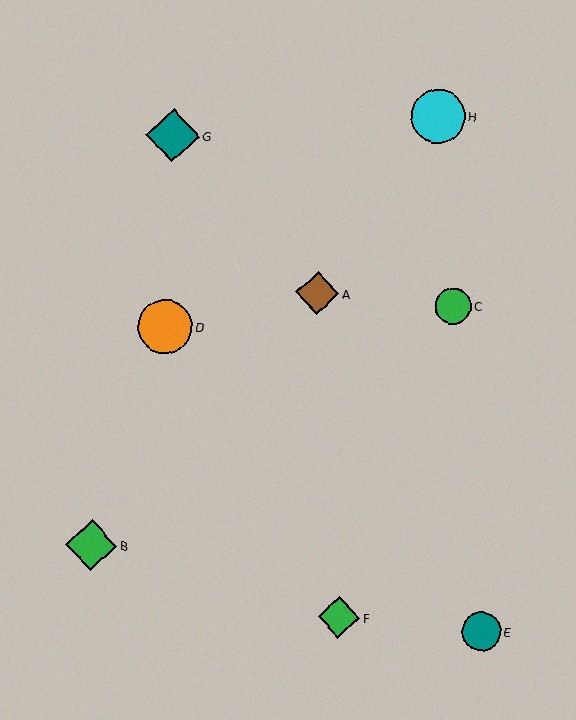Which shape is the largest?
The orange circle (labeled D) is the largest.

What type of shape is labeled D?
Shape D is an orange circle.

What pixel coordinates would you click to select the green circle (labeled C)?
Click at (453, 306) to select the green circle C.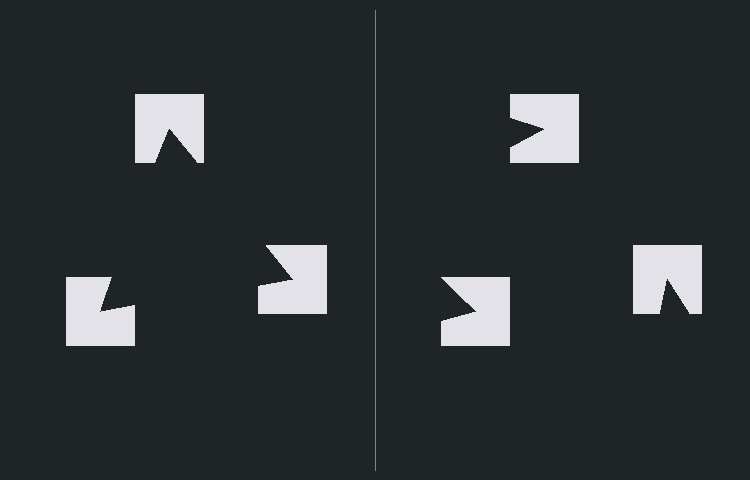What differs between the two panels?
The notched squares are positioned identically on both sides; only the wedge orientations differ. On the left they align to a triangle; on the right they are misaligned.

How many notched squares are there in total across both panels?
6 — 3 on each side.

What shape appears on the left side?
An illusory triangle.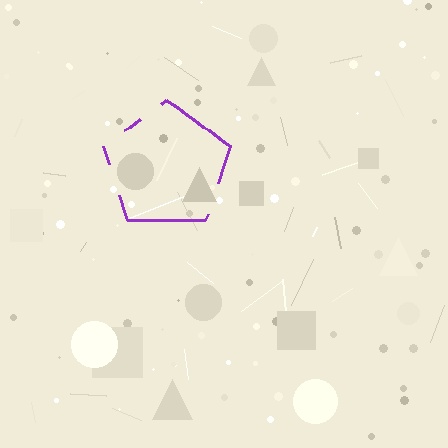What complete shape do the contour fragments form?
The contour fragments form a pentagon.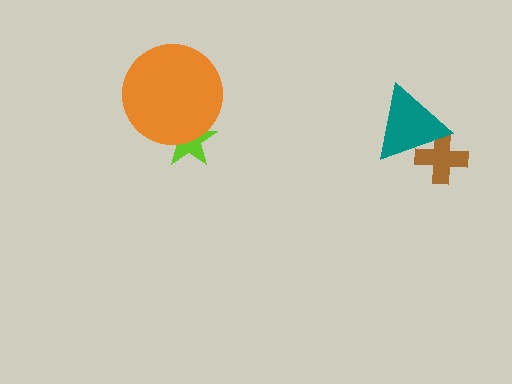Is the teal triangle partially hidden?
No, no other shape covers it.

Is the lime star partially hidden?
Yes, it is partially covered by another shape.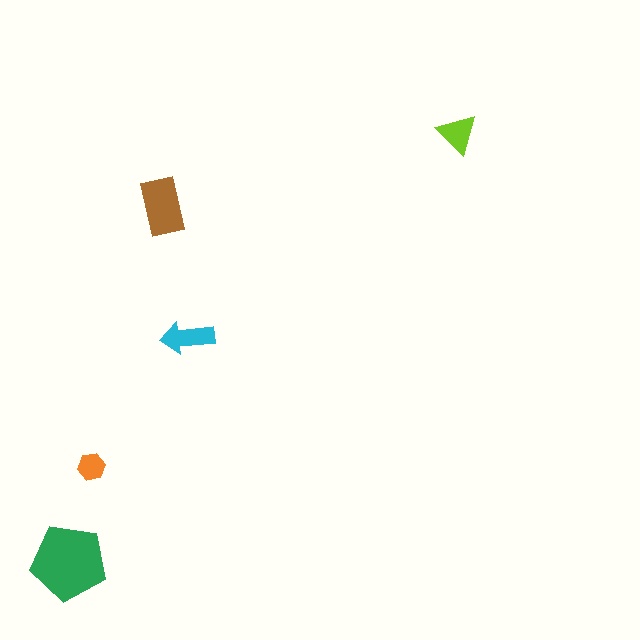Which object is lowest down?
The green pentagon is bottommost.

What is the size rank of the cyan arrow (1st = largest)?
3rd.